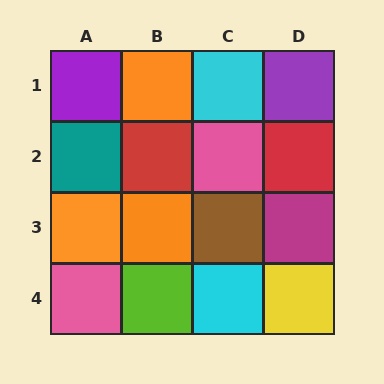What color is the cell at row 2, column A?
Teal.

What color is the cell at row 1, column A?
Purple.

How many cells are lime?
1 cell is lime.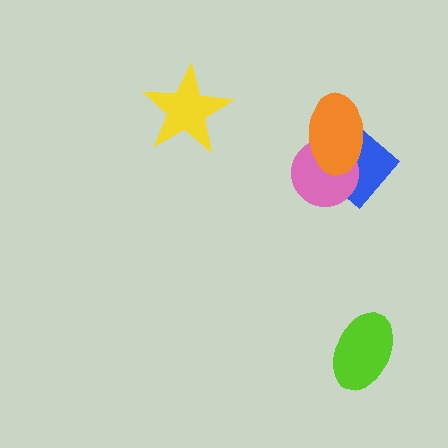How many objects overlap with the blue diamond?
2 objects overlap with the blue diamond.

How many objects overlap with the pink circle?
2 objects overlap with the pink circle.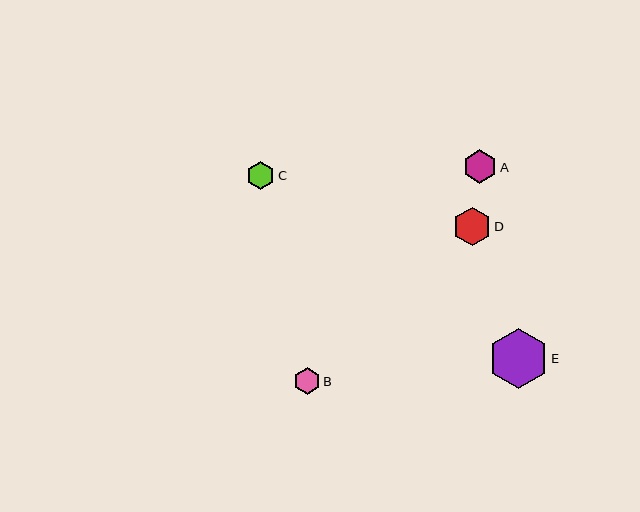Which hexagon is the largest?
Hexagon E is the largest with a size of approximately 59 pixels.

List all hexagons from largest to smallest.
From largest to smallest: E, D, A, C, B.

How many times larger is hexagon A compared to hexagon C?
Hexagon A is approximately 1.2 times the size of hexagon C.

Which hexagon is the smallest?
Hexagon B is the smallest with a size of approximately 26 pixels.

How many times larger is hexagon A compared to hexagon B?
Hexagon A is approximately 1.3 times the size of hexagon B.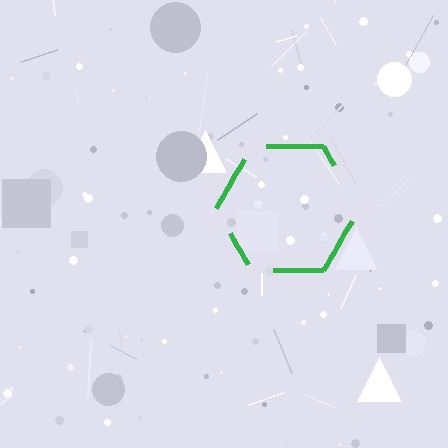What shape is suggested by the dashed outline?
The dashed outline suggests a hexagon.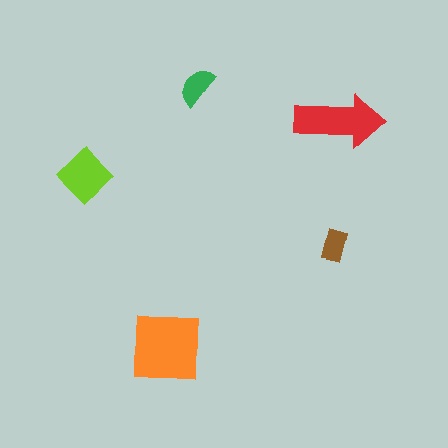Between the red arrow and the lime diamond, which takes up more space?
The red arrow.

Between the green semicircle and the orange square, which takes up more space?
The orange square.